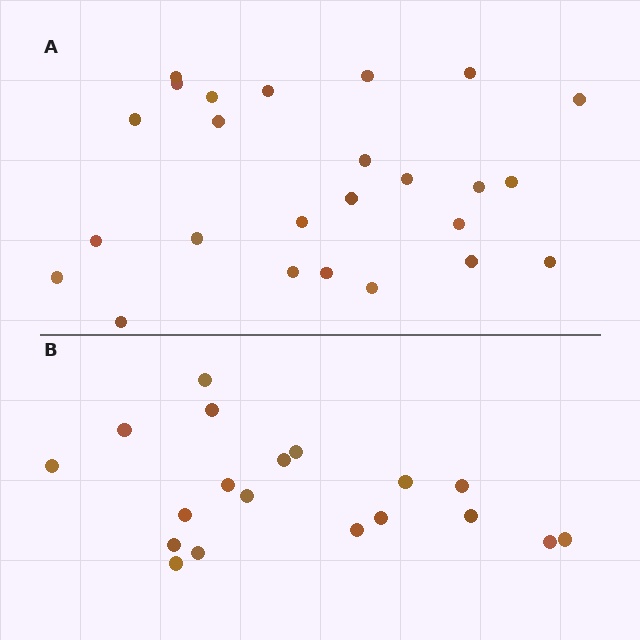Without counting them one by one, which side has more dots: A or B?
Region A (the top region) has more dots.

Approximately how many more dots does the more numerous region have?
Region A has about 6 more dots than region B.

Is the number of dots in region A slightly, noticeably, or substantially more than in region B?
Region A has noticeably more, but not dramatically so. The ratio is roughly 1.3 to 1.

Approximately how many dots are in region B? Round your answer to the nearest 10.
About 20 dots. (The exact count is 19, which rounds to 20.)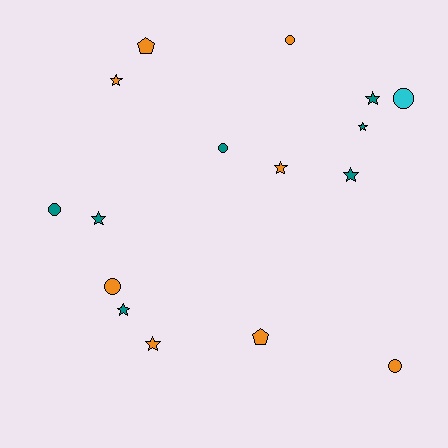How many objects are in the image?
There are 16 objects.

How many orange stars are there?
There are 3 orange stars.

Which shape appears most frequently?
Star, with 8 objects.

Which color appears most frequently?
Orange, with 8 objects.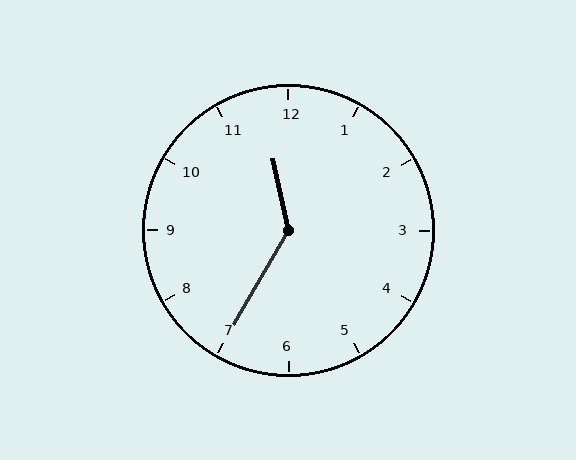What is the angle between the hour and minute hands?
Approximately 138 degrees.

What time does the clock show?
11:35.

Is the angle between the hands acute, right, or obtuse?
It is obtuse.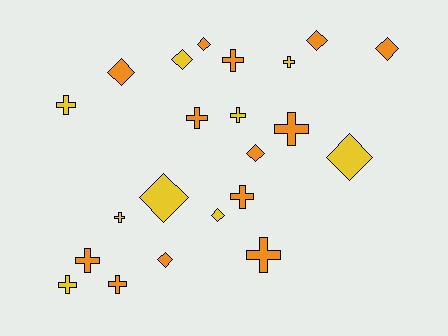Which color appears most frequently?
Orange, with 13 objects.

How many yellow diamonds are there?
There are 4 yellow diamonds.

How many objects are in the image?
There are 22 objects.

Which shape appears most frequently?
Cross, with 12 objects.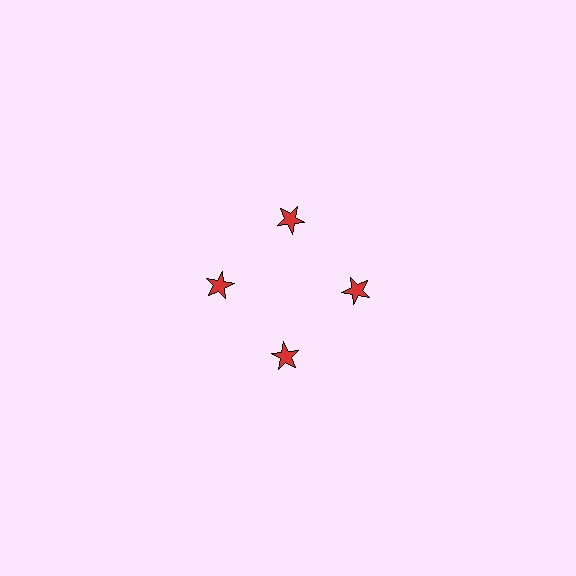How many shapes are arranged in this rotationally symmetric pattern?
There are 4 shapes, arranged in 4 groups of 1.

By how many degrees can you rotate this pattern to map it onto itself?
The pattern maps onto itself every 90 degrees of rotation.